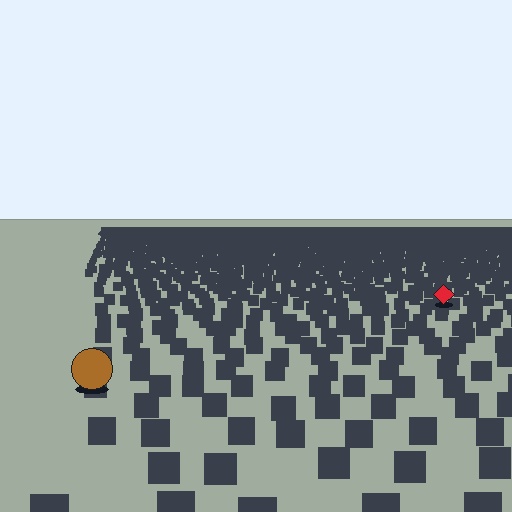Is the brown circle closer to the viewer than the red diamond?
Yes. The brown circle is closer — you can tell from the texture gradient: the ground texture is coarser near it.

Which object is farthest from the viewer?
The red diamond is farthest from the viewer. It appears smaller and the ground texture around it is denser.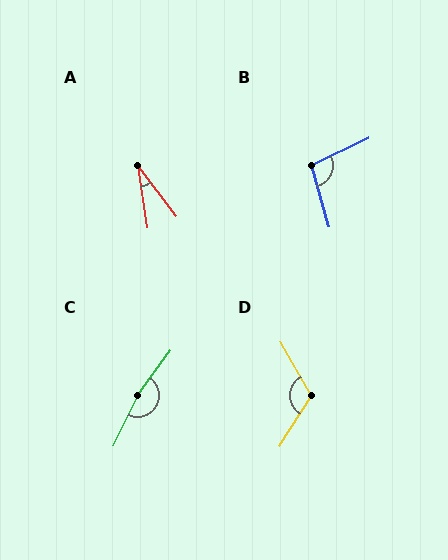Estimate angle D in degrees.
Approximately 119 degrees.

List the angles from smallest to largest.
A (29°), B (100°), D (119°), C (169°).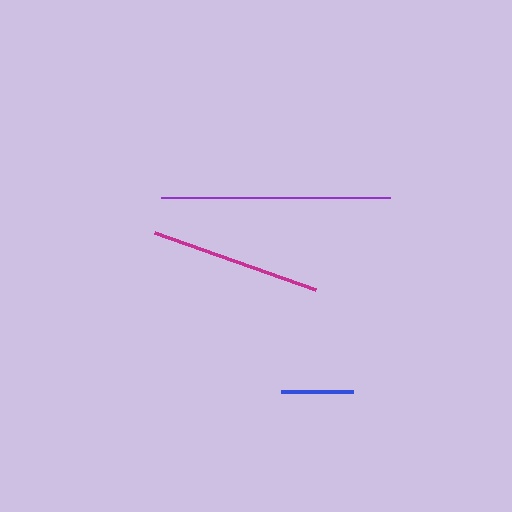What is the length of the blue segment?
The blue segment is approximately 72 pixels long.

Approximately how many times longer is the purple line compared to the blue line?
The purple line is approximately 3.2 times the length of the blue line.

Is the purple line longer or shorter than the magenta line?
The purple line is longer than the magenta line.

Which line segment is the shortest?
The blue line is the shortest at approximately 72 pixels.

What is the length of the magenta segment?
The magenta segment is approximately 170 pixels long.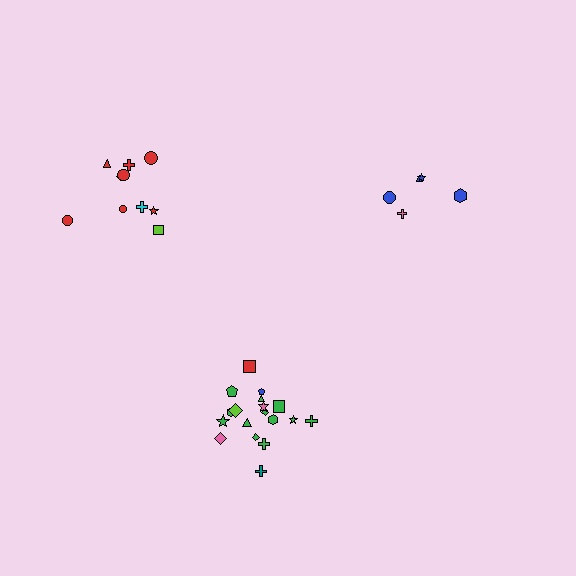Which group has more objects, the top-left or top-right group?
The top-left group.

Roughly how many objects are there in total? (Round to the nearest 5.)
Roughly 35 objects in total.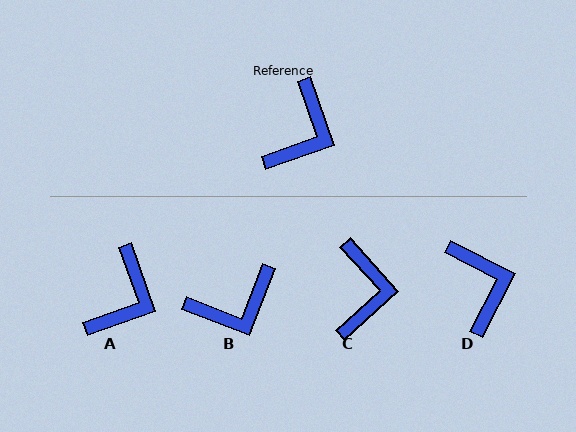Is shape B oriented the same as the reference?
No, it is off by about 40 degrees.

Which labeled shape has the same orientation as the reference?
A.